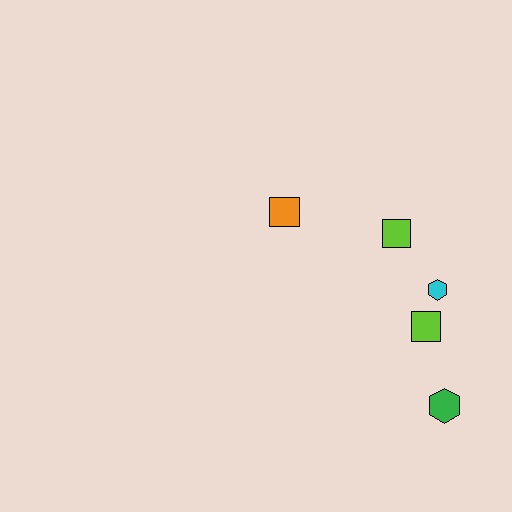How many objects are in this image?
There are 5 objects.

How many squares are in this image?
There are 3 squares.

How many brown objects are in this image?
There are no brown objects.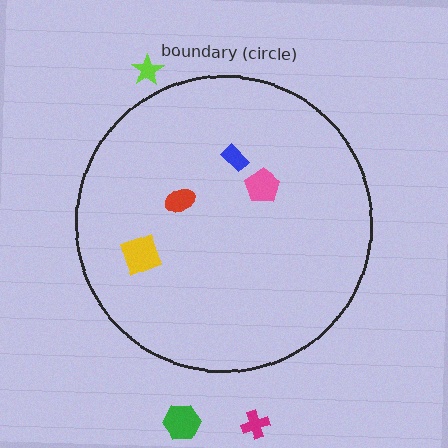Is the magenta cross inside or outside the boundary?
Outside.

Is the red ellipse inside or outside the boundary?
Inside.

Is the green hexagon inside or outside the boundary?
Outside.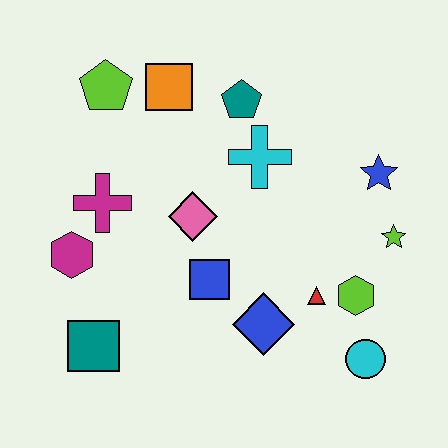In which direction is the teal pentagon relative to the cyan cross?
The teal pentagon is above the cyan cross.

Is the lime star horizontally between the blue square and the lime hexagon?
No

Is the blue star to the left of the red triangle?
No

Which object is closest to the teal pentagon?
The cyan cross is closest to the teal pentagon.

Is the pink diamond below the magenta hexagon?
No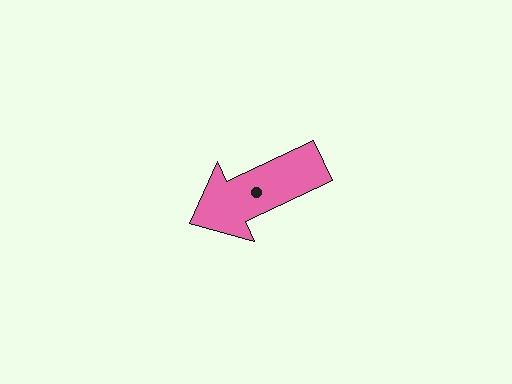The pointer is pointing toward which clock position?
Roughly 8 o'clock.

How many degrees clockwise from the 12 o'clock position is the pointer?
Approximately 245 degrees.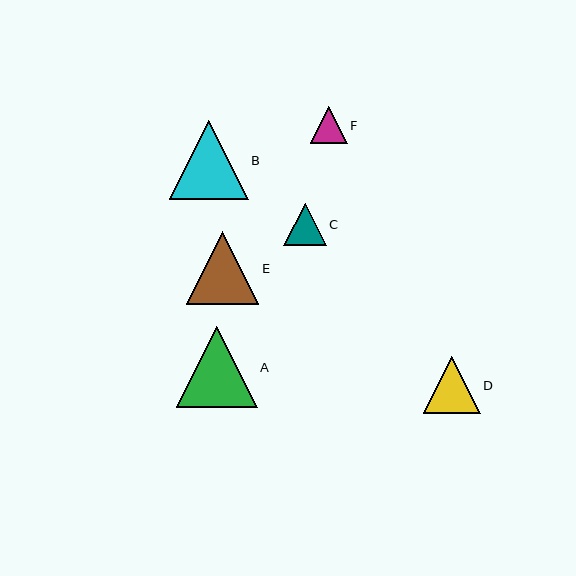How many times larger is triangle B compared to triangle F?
Triangle B is approximately 2.1 times the size of triangle F.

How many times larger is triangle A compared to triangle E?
Triangle A is approximately 1.1 times the size of triangle E.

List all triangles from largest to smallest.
From largest to smallest: A, B, E, D, C, F.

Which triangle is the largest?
Triangle A is the largest with a size of approximately 81 pixels.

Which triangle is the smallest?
Triangle F is the smallest with a size of approximately 37 pixels.